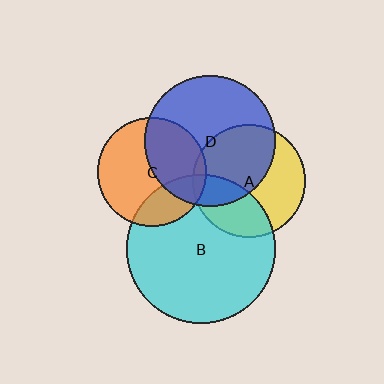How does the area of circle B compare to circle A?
Approximately 1.7 times.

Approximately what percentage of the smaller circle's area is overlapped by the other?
Approximately 40%.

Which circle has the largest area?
Circle B (cyan).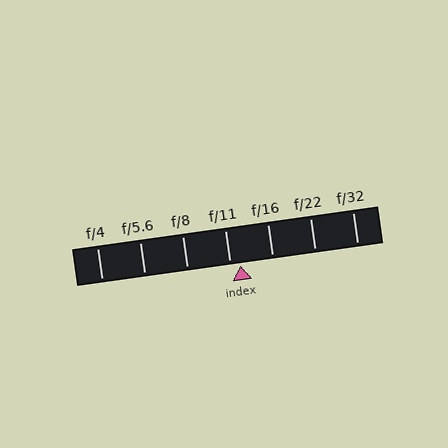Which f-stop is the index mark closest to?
The index mark is closest to f/11.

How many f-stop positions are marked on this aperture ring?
There are 7 f-stop positions marked.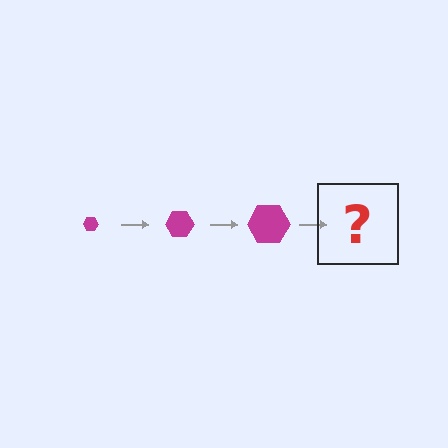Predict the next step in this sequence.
The next step is a magenta hexagon, larger than the previous one.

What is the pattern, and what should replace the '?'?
The pattern is that the hexagon gets progressively larger each step. The '?' should be a magenta hexagon, larger than the previous one.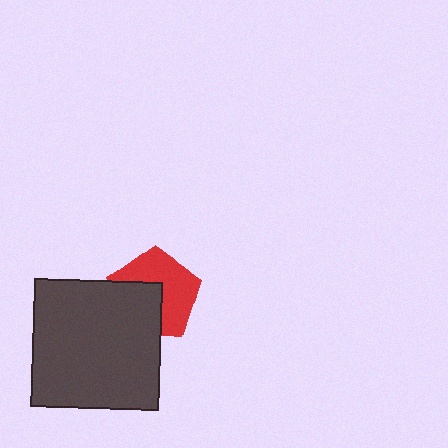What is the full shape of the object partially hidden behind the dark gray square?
The partially hidden object is a red pentagon.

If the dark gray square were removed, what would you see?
You would see the complete red pentagon.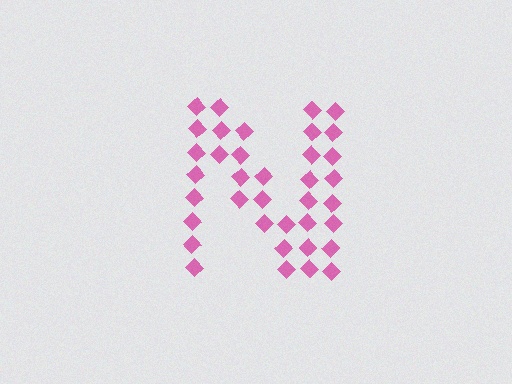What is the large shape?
The large shape is the letter N.